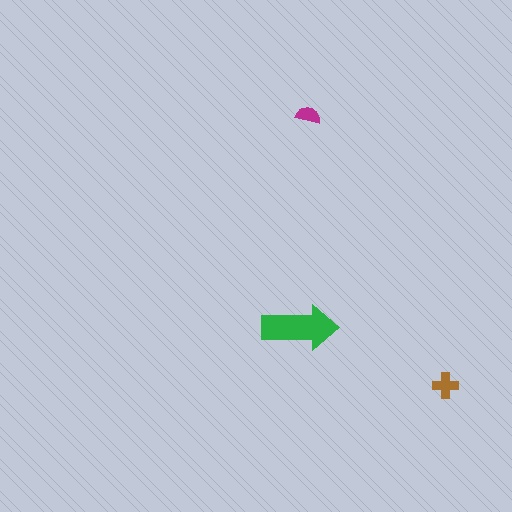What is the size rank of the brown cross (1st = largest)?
2nd.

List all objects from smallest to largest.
The magenta semicircle, the brown cross, the green arrow.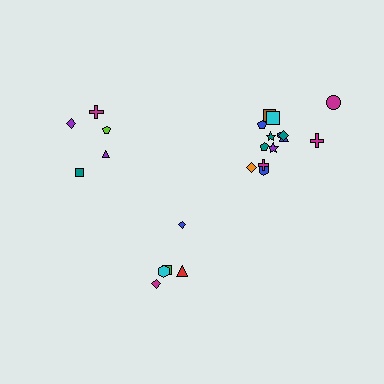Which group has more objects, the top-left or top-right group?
The top-right group.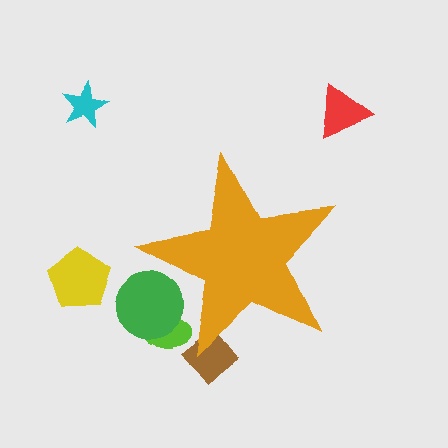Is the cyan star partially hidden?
No, the cyan star is fully visible.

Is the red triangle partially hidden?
No, the red triangle is fully visible.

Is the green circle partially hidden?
Yes, the green circle is partially hidden behind the orange star.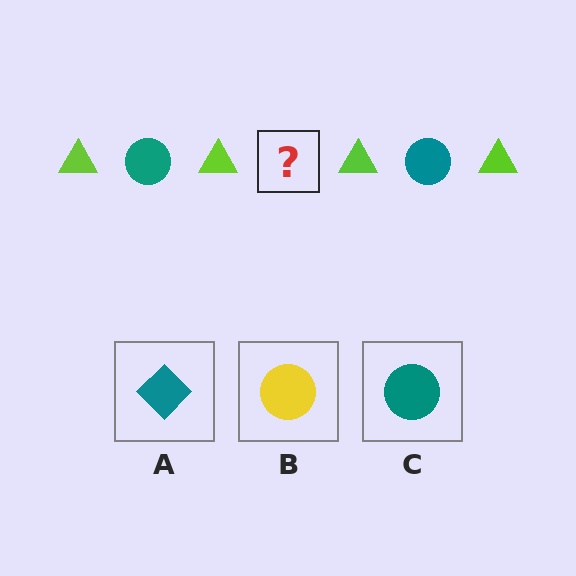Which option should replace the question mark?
Option C.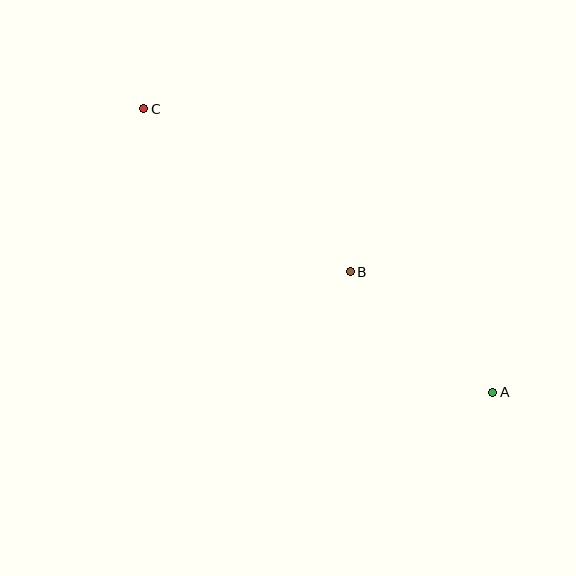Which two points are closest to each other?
Points A and B are closest to each other.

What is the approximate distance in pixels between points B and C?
The distance between B and C is approximately 263 pixels.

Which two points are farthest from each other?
Points A and C are farthest from each other.